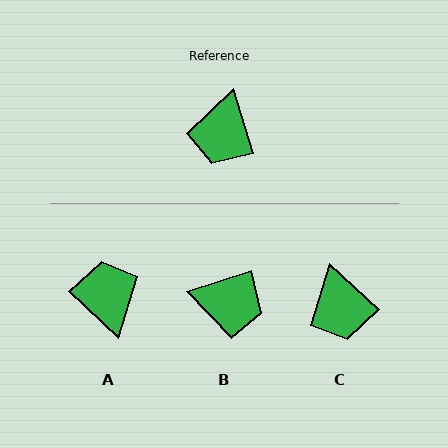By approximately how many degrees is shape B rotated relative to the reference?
Approximately 90 degrees counter-clockwise.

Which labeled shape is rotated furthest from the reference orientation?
A, about 151 degrees away.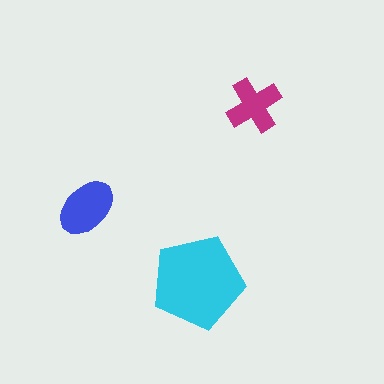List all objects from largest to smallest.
The cyan pentagon, the blue ellipse, the magenta cross.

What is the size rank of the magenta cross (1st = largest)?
3rd.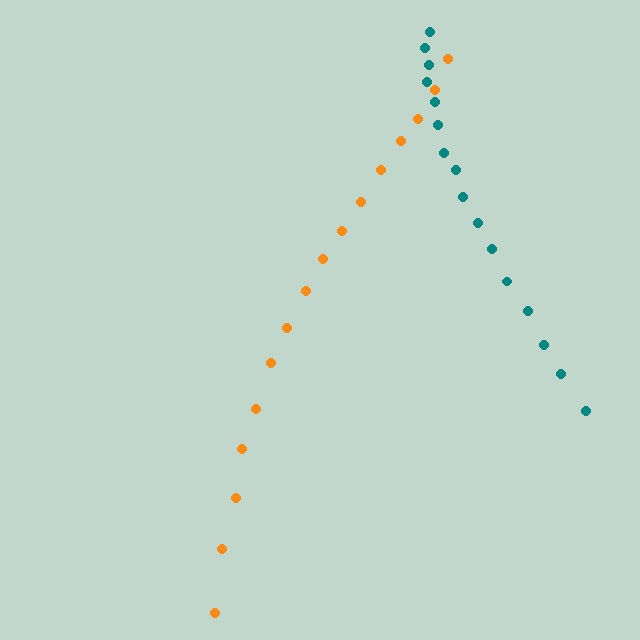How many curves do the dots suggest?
There are 2 distinct paths.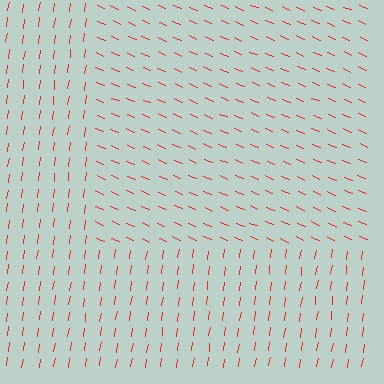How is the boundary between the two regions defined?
The boundary is defined purely by a change in line orientation (approximately 74 degrees difference). All lines are the same color and thickness.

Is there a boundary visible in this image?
Yes, there is a texture boundary formed by a change in line orientation.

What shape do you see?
I see a rectangle.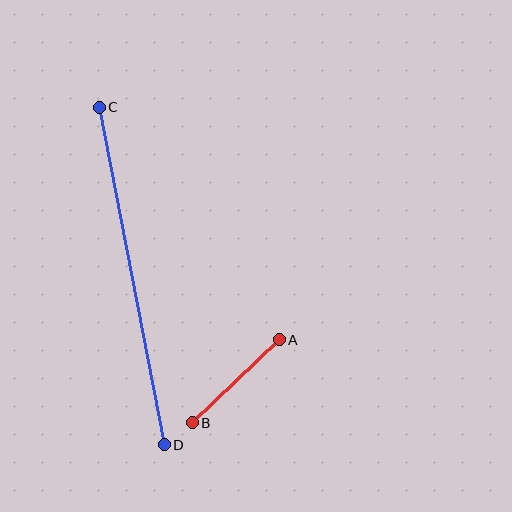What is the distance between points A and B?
The distance is approximately 120 pixels.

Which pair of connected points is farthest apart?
Points C and D are farthest apart.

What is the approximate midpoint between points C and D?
The midpoint is at approximately (132, 276) pixels.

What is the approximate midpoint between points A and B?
The midpoint is at approximately (236, 381) pixels.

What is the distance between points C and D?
The distance is approximately 343 pixels.